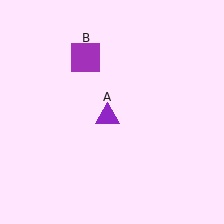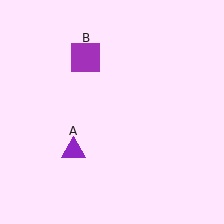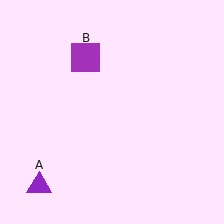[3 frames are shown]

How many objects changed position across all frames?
1 object changed position: purple triangle (object A).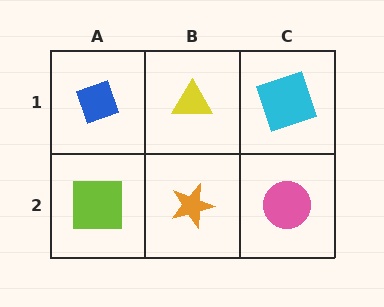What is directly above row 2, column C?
A cyan square.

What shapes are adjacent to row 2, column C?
A cyan square (row 1, column C), an orange star (row 2, column B).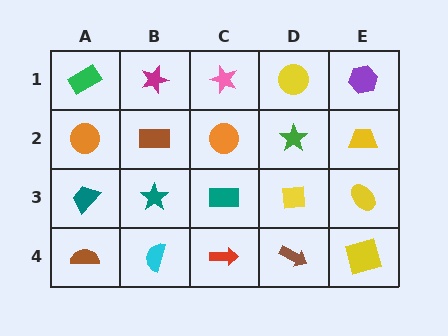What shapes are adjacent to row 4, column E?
A yellow ellipse (row 3, column E), a brown arrow (row 4, column D).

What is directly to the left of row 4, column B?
A brown semicircle.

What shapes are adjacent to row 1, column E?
A yellow trapezoid (row 2, column E), a yellow circle (row 1, column D).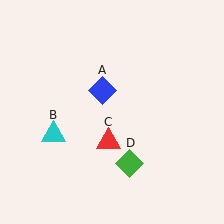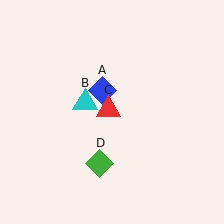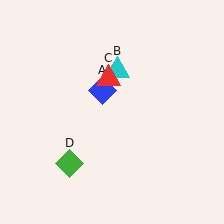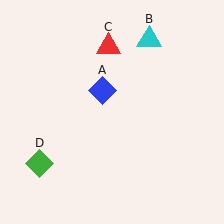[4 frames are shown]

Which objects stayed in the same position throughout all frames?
Blue diamond (object A) remained stationary.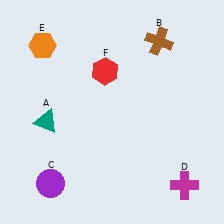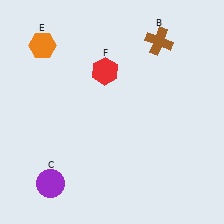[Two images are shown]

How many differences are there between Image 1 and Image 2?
There are 2 differences between the two images.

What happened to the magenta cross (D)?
The magenta cross (D) was removed in Image 2. It was in the bottom-right area of Image 1.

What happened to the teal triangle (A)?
The teal triangle (A) was removed in Image 2. It was in the bottom-left area of Image 1.